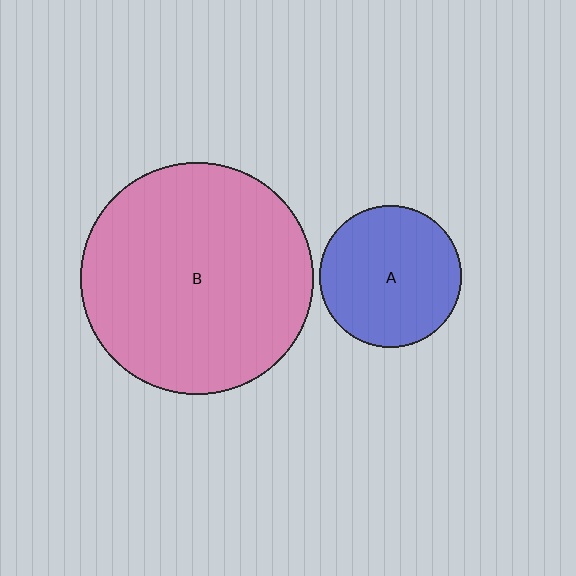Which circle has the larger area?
Circle B (pink).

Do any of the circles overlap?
No, none of the circles overlap.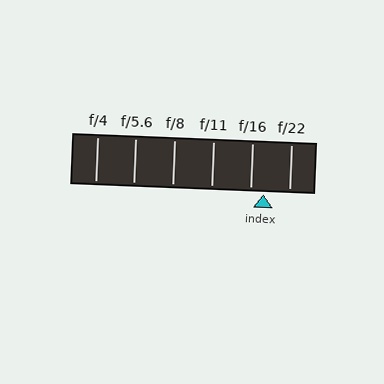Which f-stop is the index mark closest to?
The index mark is closest to f/16.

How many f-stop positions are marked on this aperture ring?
There are 6 f-stop positions marked.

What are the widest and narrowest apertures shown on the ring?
The widest aperture shown is f/4 and the narrowest is f/22.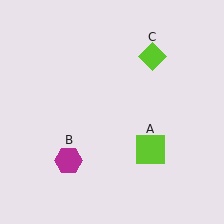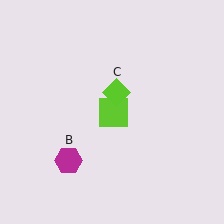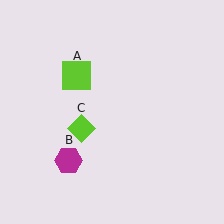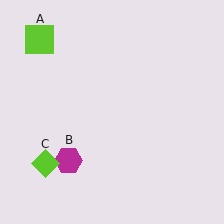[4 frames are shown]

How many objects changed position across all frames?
2 objects changed position: lime square (object A), lime diamond (object C).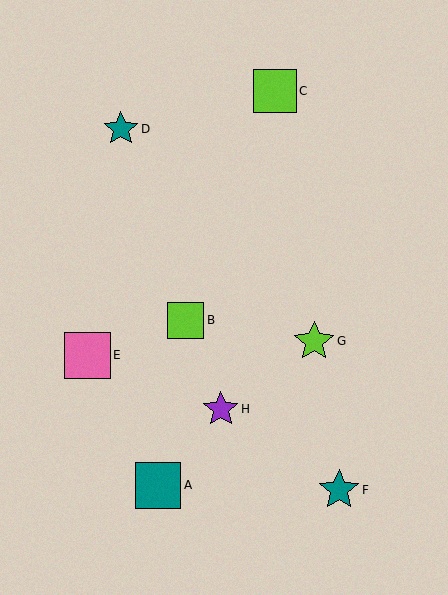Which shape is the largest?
The pink square (labeled E) is the largest.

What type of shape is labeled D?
Shape D is a teal star.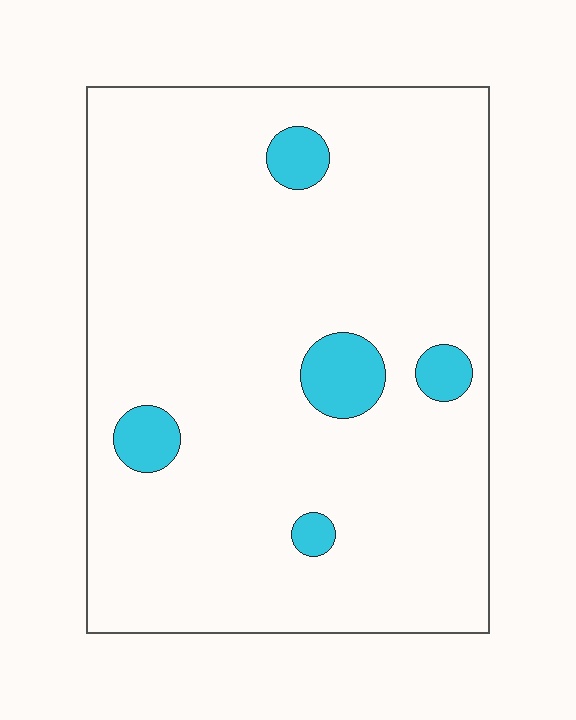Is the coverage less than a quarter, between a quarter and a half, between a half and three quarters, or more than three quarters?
Less than a quarter.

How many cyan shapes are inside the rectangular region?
5.